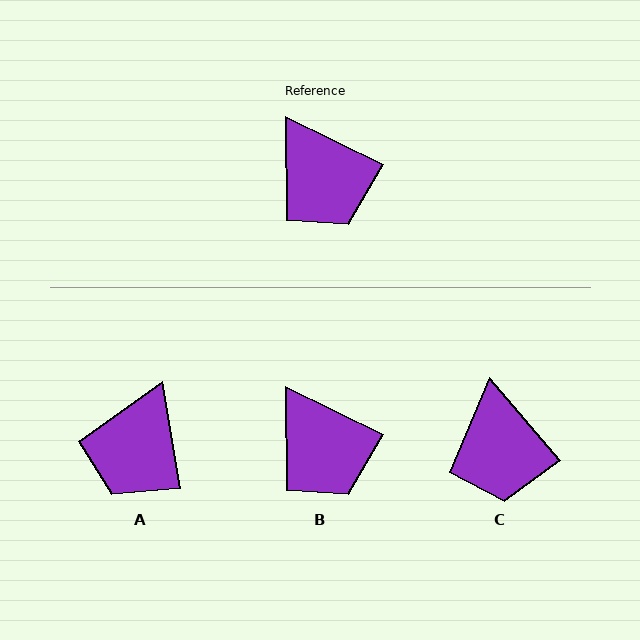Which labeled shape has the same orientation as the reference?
B.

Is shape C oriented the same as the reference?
No, it is off by about 24 degrees.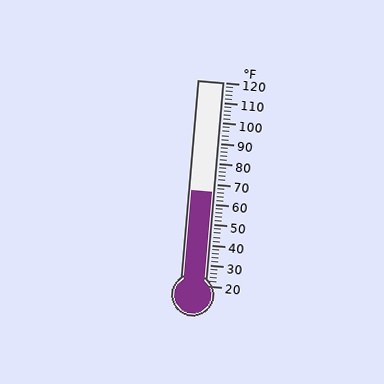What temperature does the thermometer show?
The thermometer shows approximately 66°F.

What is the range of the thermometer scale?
The thermometer scale ranges from 20°F to 120°F.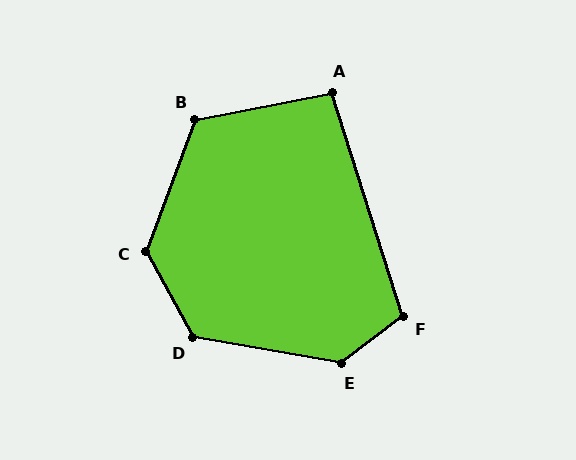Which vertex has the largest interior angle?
E, at approximately 133 degrees.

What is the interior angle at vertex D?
Approximately 128 degrees (obtuse).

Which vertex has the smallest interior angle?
A, at approximately 96 degrees.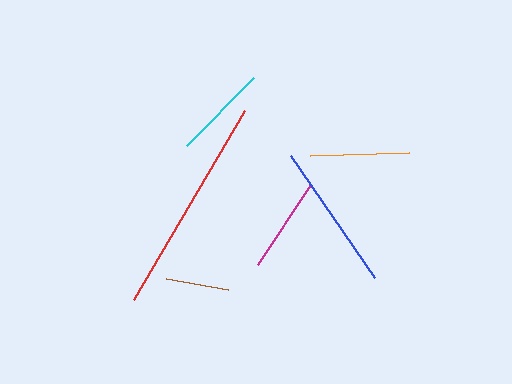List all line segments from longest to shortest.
From longest to shortest: red, blue, orange, magenta, cyan, brown.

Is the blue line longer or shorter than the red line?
The red line is longer than the blue line.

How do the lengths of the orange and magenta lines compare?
The orange and magenta lines are approximately the same length.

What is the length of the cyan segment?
The cyan segment is approximately 96 pixels long.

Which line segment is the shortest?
The brown line is the shortest at approximately 62 pixels.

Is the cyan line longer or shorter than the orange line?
The orange line is longer than the cyan line.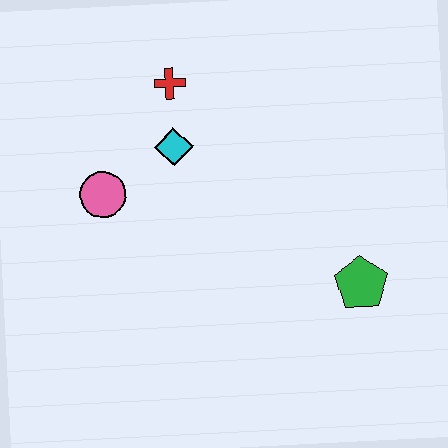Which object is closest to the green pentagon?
The cyan diamond is closest to the green pentagon.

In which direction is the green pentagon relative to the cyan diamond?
The green pentagon is to the right of the cyan diamond.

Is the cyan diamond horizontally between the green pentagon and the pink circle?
Yes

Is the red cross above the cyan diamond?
Yes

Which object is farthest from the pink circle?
The green pentagon is farthest from the pink circle.